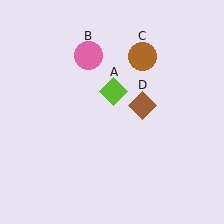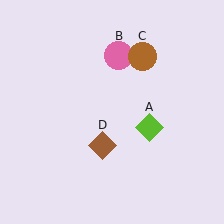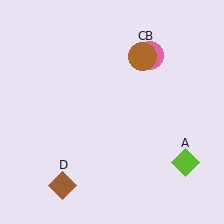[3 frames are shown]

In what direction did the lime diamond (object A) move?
The lime diamond (object A) moved down and to the right.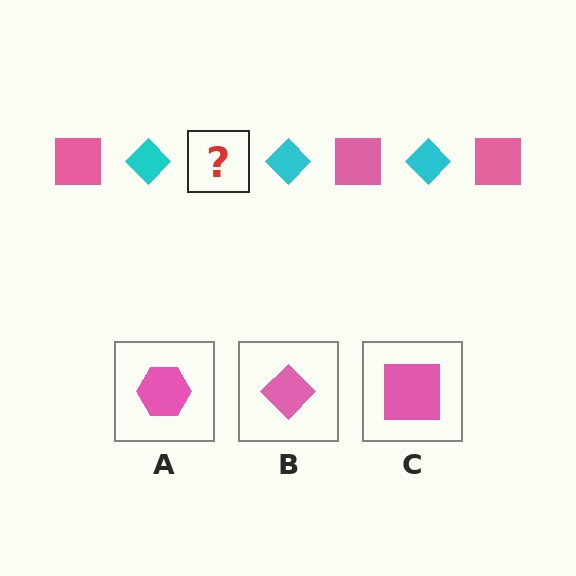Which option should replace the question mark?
Option C.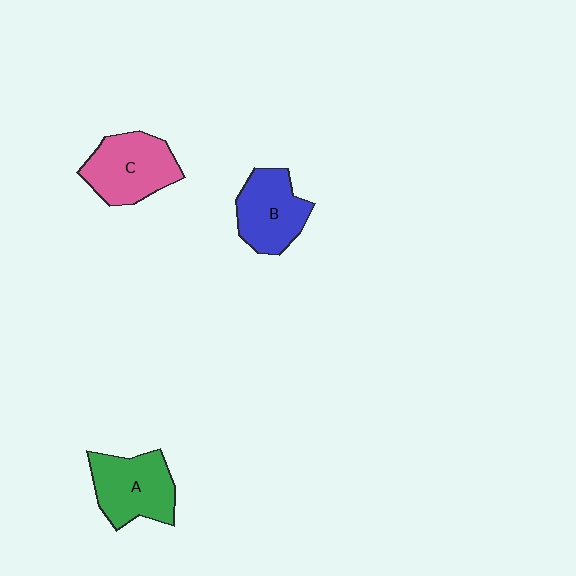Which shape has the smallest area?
Shape B (blue).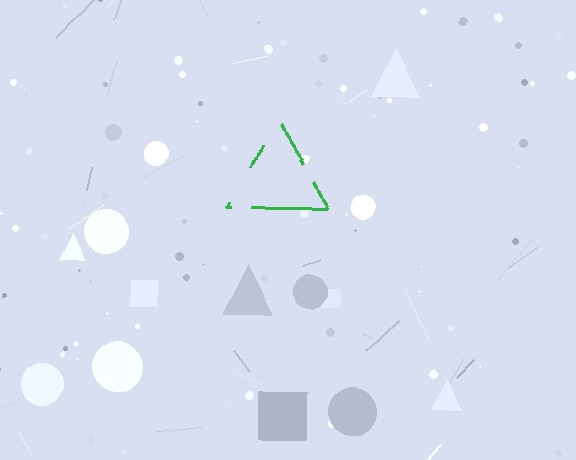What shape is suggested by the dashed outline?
The dashed outline suggests a triangle.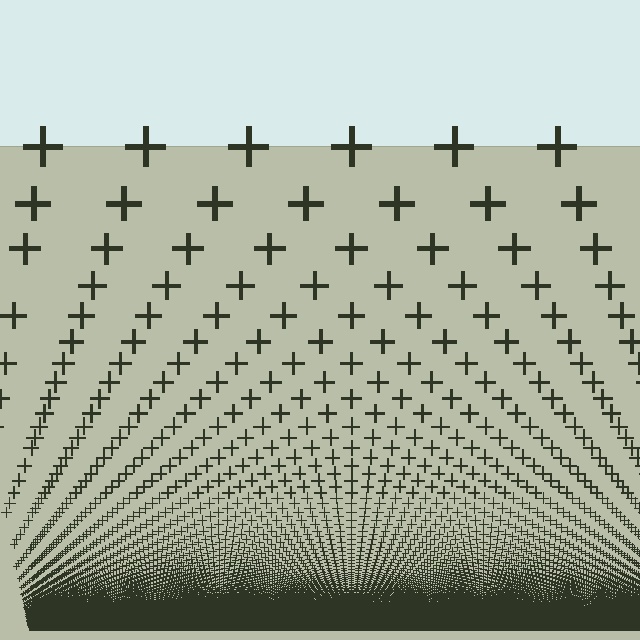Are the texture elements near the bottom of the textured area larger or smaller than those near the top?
Smaller. The gradient is inverted — elements near the bottom are smaller and denser.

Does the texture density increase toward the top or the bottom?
Density increases toward the bottom.